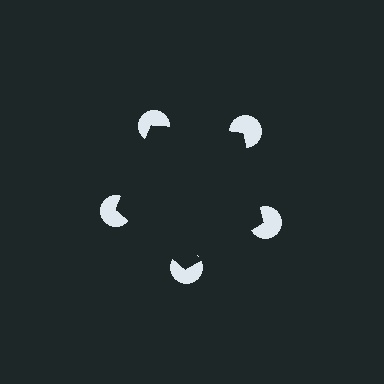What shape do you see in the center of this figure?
An illusory pentagon — its edges are inferred from the aligned wedge cuts in the pac-man discs, not physically drawn.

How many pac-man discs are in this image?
There are 5 — one at each vertex of the illusory pentagon.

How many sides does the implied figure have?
5 sides.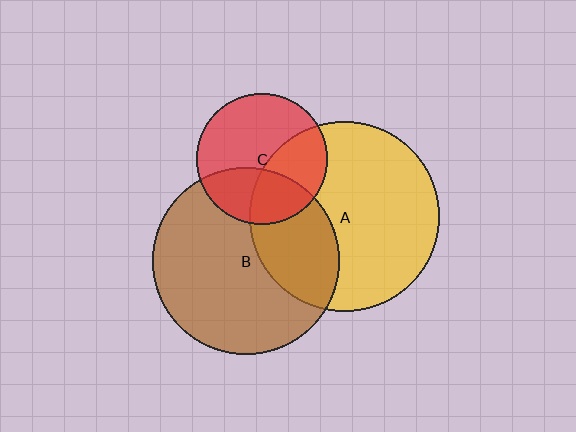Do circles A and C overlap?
Yes.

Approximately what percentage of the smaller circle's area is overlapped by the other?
Approximately 35%.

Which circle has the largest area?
Circle A (yellow).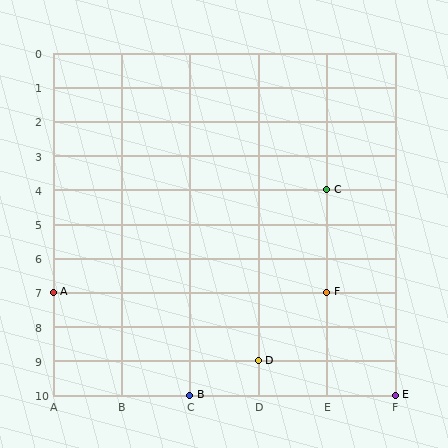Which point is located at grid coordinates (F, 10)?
Point E is at (F, 10).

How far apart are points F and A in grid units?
Points F and A are 4 columns apart.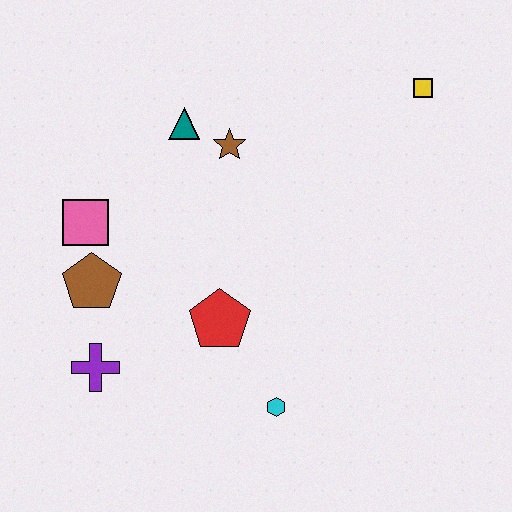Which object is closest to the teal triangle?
The brown star is closest to the teal triangle.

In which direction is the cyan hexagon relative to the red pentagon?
The cyan hexagon is below the red pentagon.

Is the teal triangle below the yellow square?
Yes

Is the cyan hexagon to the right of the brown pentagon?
Yes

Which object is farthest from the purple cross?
The yellow square is farthest from the purple cross.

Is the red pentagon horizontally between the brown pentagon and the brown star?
Yes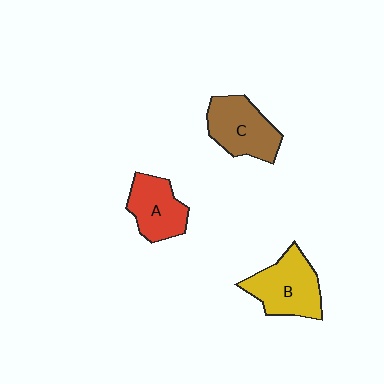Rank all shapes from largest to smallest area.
From largest to smallest: B (yellow), C (brown), A (red).